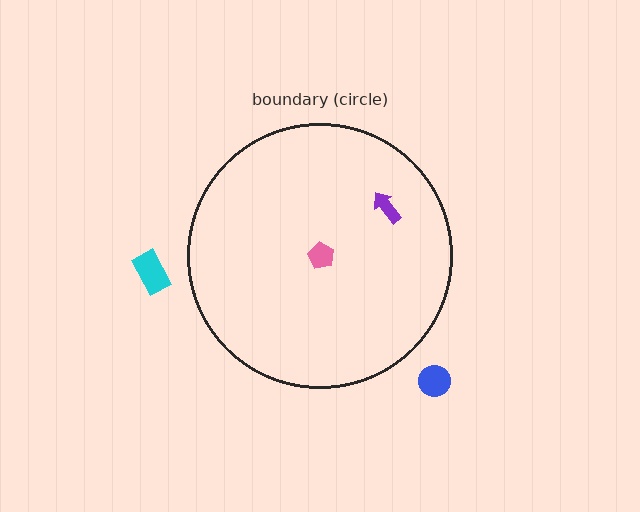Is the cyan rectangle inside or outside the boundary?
Outside.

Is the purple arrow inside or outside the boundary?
Inside.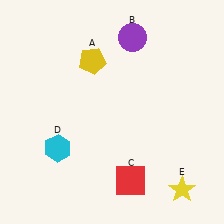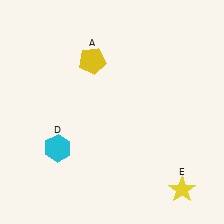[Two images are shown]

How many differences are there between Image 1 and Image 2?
There are 2 differences between the two images.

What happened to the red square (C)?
The red square (C) was removed in Image 2. It was in the bottom-right area of Image 1.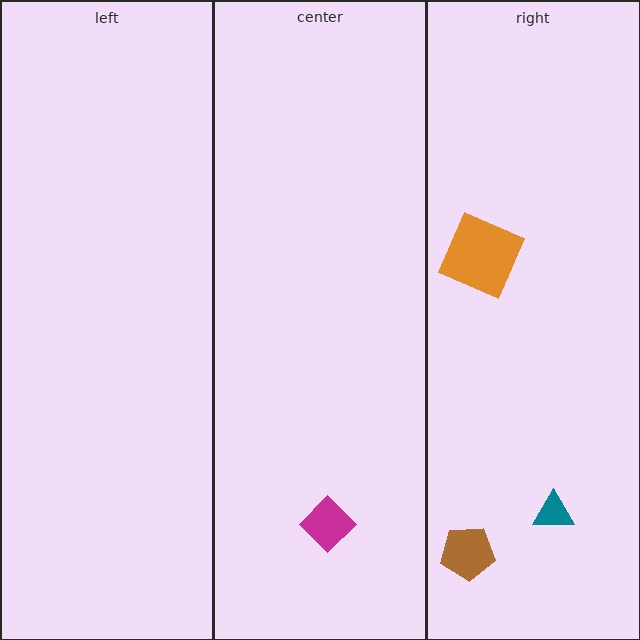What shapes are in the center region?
The magenta diamond.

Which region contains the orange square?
The right region.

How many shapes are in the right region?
3.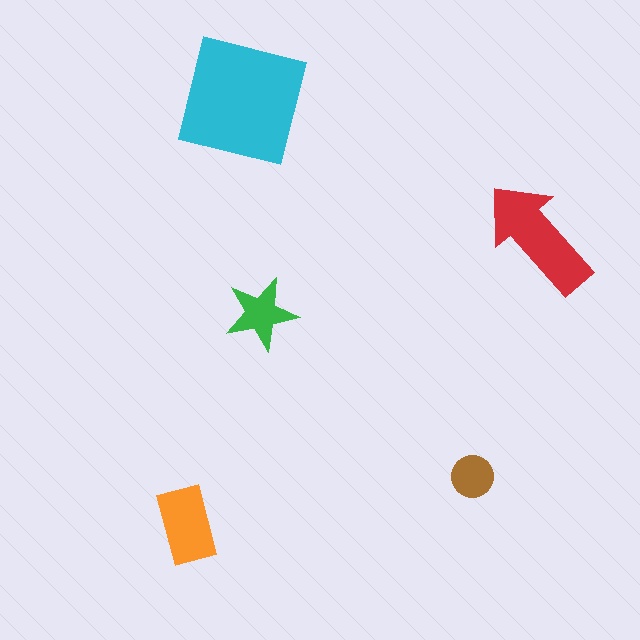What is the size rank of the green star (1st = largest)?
4th.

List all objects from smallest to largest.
The brown circle, the green star, the orange rectangle, the red arrow, the cyan square.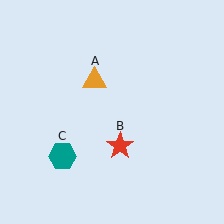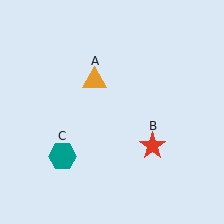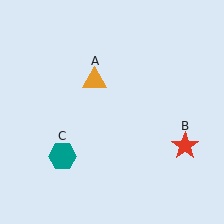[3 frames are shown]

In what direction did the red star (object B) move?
The red star (object B) moved right.